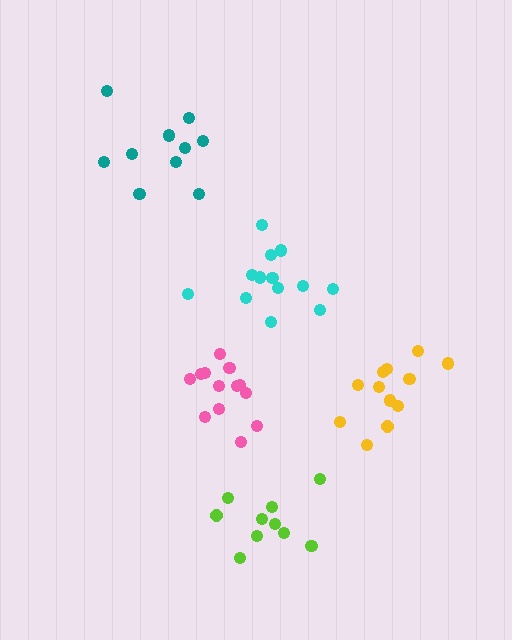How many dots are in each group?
Group 1: 10 dots, Group 2: 12 dots, Group 3: 13 dots, Group 4: 13 dots, Group 5: 10 dots (58 total).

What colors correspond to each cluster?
The clusters are colored: teal, yellow, pink, cyan, lime.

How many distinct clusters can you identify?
There are 5 distinct clusters.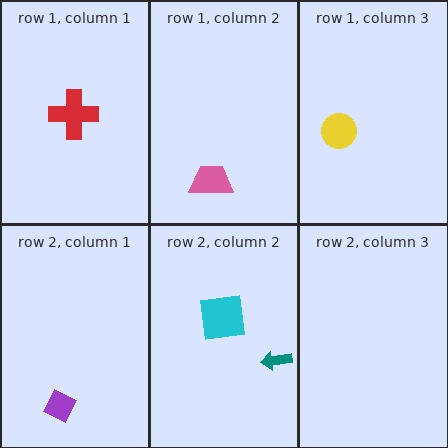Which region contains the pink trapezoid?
The row 1, column 2 region.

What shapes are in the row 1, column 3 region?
The yellow circle.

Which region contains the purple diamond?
The row 2, column 1 region.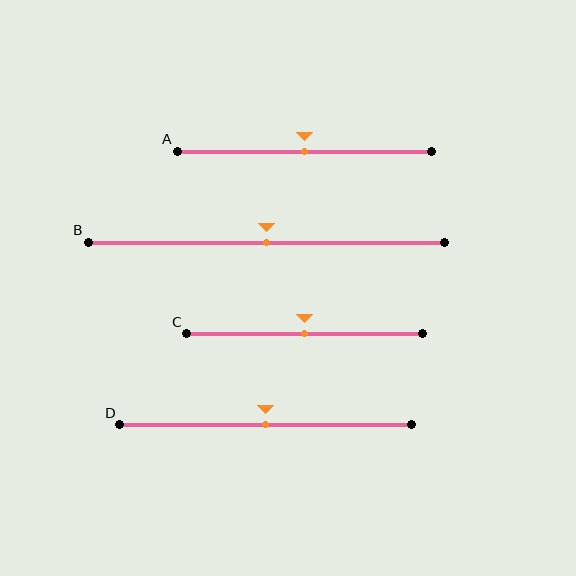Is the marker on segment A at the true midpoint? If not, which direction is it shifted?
Yes, the marker on segment A is at the true midpoint.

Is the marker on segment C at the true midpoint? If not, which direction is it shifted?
Yes, the marker on segment C is at the true midpoint.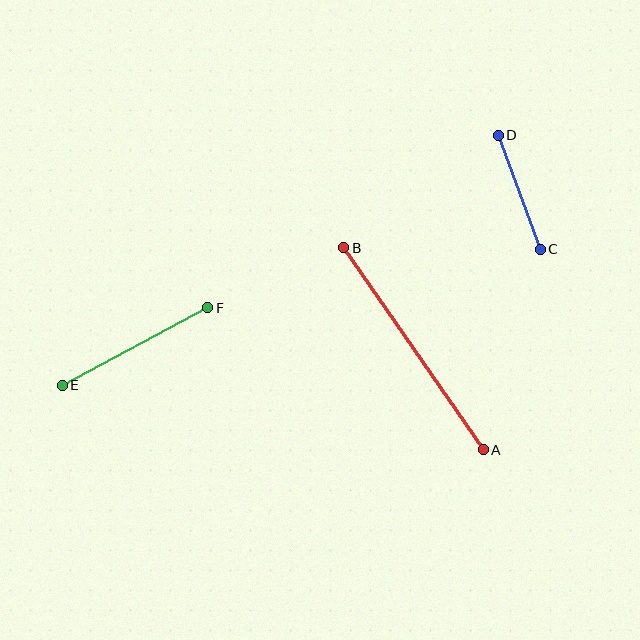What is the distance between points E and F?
The distance is approximately 165 pixels.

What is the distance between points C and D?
The distance is approximately 121 pixels.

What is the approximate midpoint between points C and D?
The midpoint is at approximately (519, 192) pixels.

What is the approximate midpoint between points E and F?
The midpoint is at approximately (135, 346) pixels.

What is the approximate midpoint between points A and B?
The midpoint is at approximately (414, 349) pixels.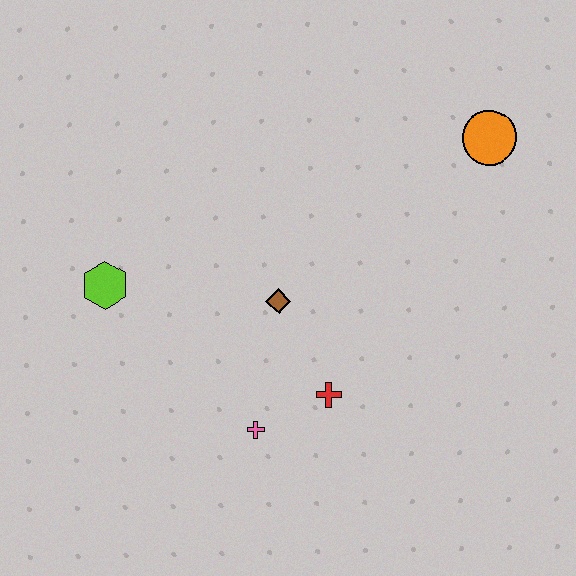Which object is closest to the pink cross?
The red cross is closest to the pink cross.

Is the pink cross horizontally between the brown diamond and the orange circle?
No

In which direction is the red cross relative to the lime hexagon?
The red cross is to the right of the lime hexagon.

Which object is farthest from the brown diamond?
The orange circle is farthest from the brown diamond.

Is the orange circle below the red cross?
No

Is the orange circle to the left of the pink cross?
No